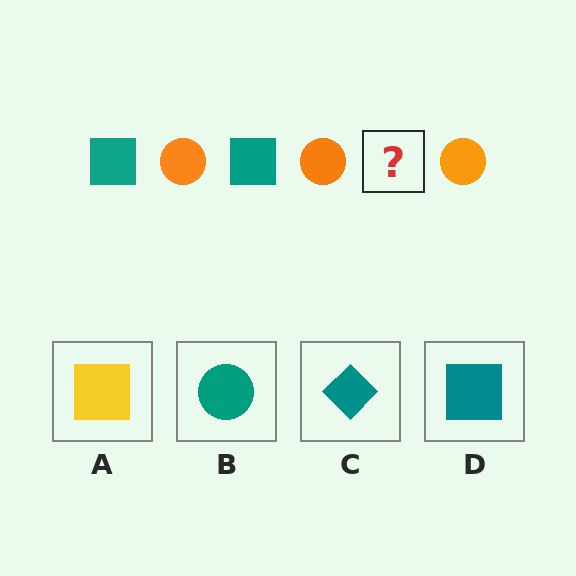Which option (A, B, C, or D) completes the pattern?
D.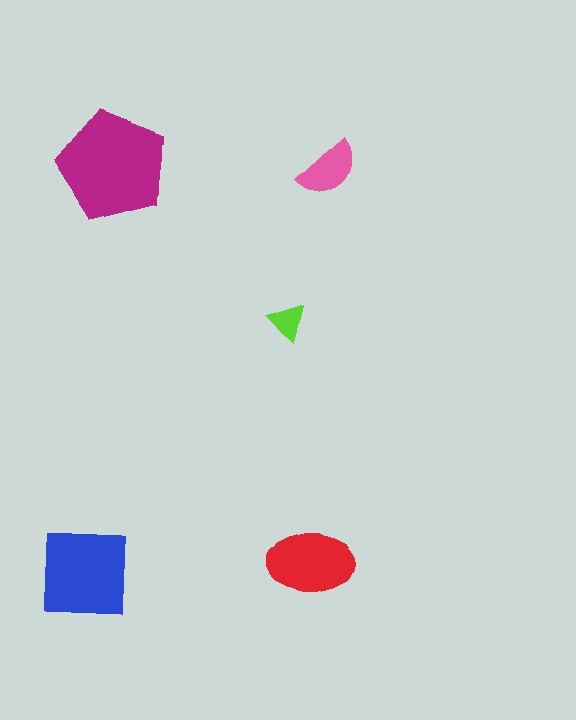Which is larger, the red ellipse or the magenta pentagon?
The magenta pentagon.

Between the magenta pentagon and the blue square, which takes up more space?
The magenta pentagon.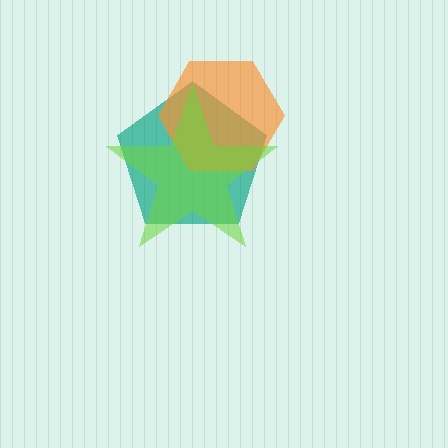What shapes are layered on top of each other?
The layered shapes are: a teal pentagon, an orange hexagon, a lime star.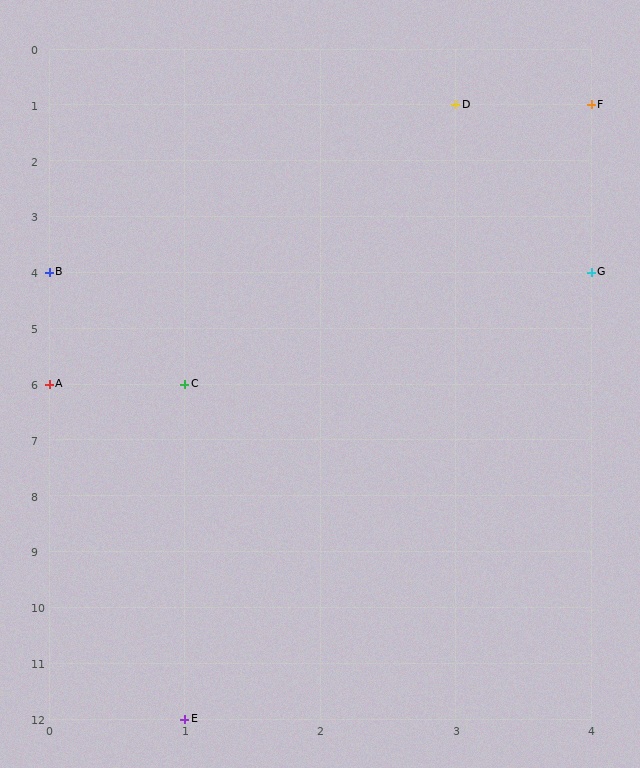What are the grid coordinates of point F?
Point F is at grid coordinates (4, 1).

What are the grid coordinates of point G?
Point G is at grid coordinates (4, 4).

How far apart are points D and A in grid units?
Points D and A are 3 columns and 5 rows apart (about 5.8 grid units diagonally).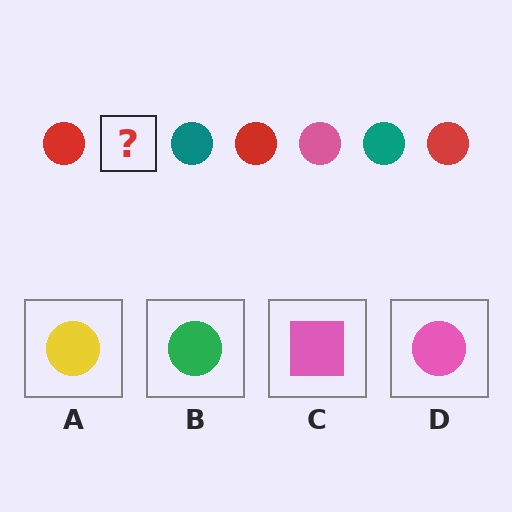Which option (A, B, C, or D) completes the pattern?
D.